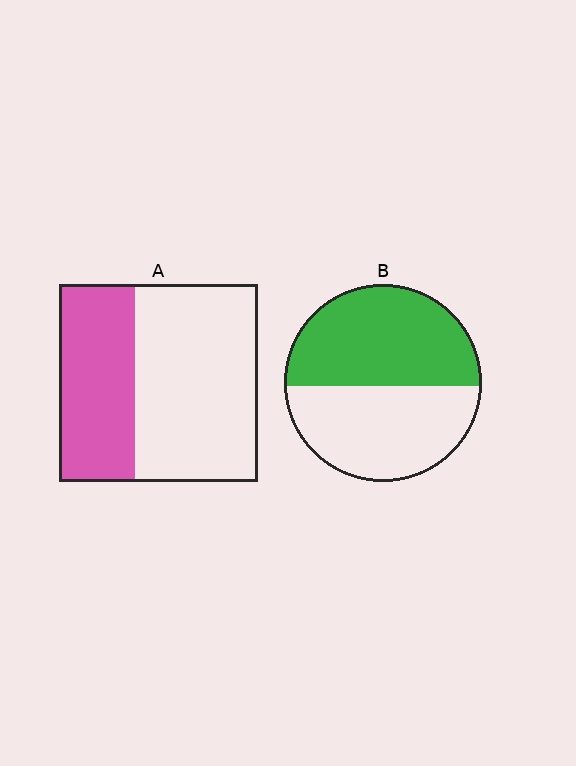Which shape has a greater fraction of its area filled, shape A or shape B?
Shape B.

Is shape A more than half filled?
No.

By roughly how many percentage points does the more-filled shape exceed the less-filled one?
By roughly 15 percentage points (B over A).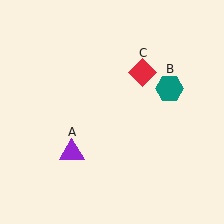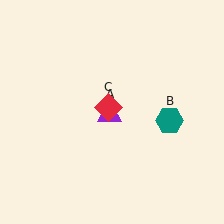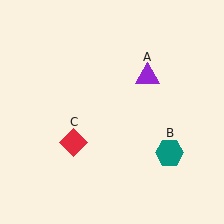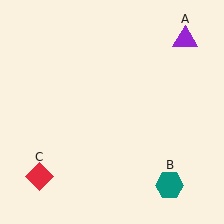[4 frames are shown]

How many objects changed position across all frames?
3 objects changed position: purple triangle (object A), teal hexagon (object B), red diamond (object C).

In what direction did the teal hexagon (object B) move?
The teal hexagon (object B) moved down.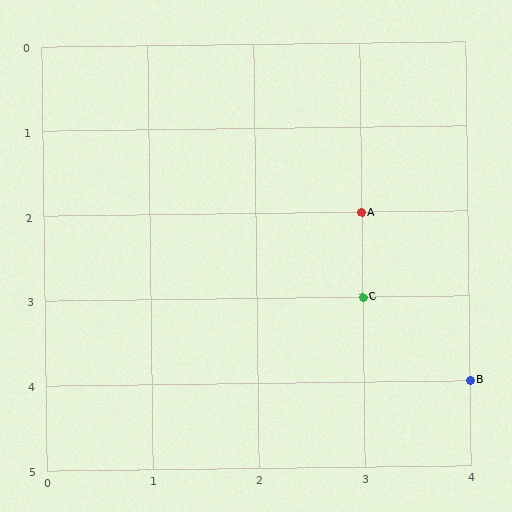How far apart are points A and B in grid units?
Points A and B are 1 column and 2 rows apart (about 2.2 grid units diagonally).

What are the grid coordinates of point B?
Point B is at grid coordinates (4, 4).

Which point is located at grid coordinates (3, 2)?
Point A is at (3, 2).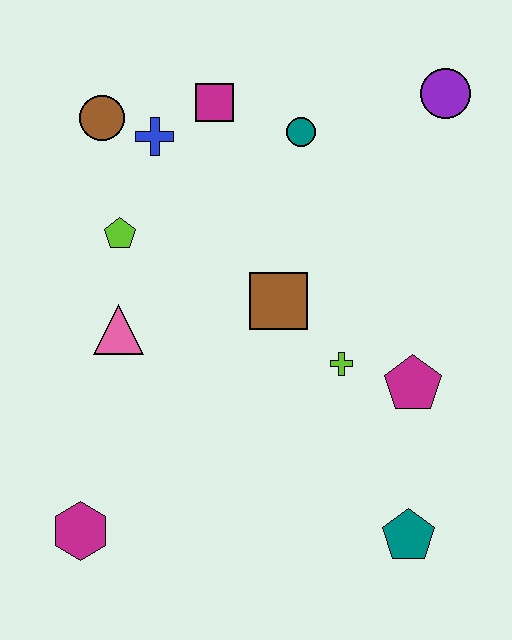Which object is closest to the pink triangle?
The lime pentagon is closest to the pink triangle.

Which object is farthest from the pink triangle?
The purple circle is farthest from the pink triangle.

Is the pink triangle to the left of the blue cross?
Yes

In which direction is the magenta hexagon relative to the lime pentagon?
The magenta hexagon is below the lime pentagon.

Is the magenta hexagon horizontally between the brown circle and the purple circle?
No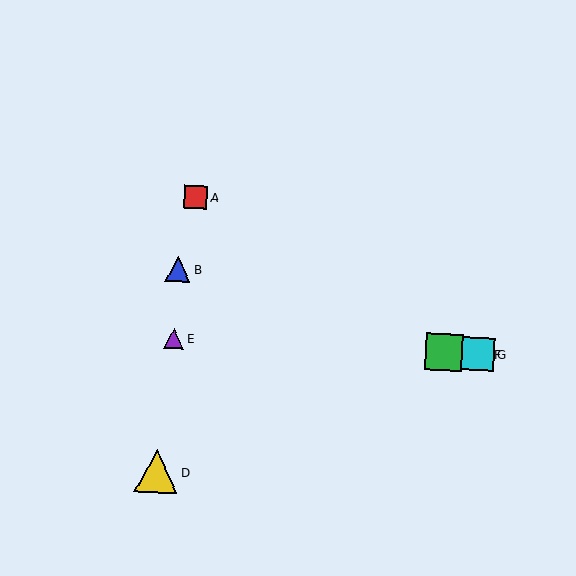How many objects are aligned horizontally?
4 objects (C, E, F, G) are aligned horizontally.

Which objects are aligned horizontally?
Objects C, E, F, G are aligned horizontally.